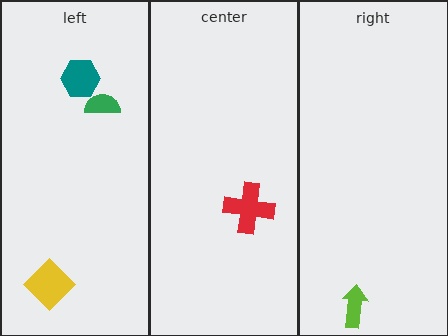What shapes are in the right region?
The lime arrow.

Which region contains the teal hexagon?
The left region.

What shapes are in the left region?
The teal hexagon, the green semicircle, the yellow diamond.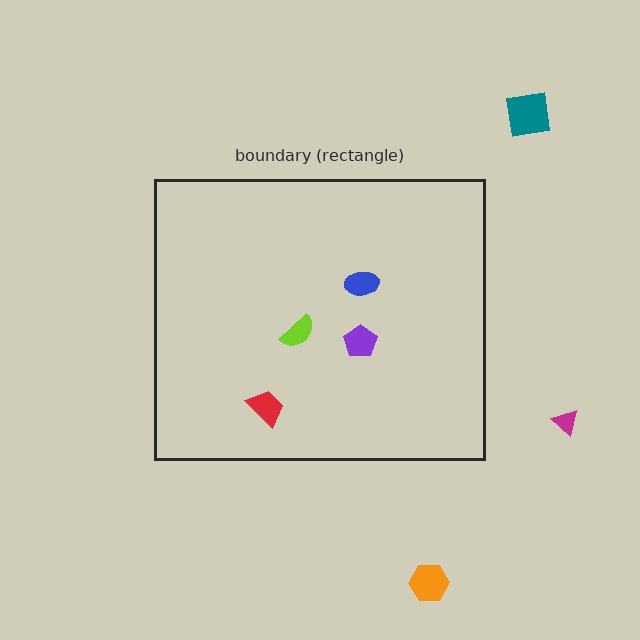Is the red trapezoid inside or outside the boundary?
Inside.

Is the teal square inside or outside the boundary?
Outside.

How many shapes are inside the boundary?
4 inside, 3 outside.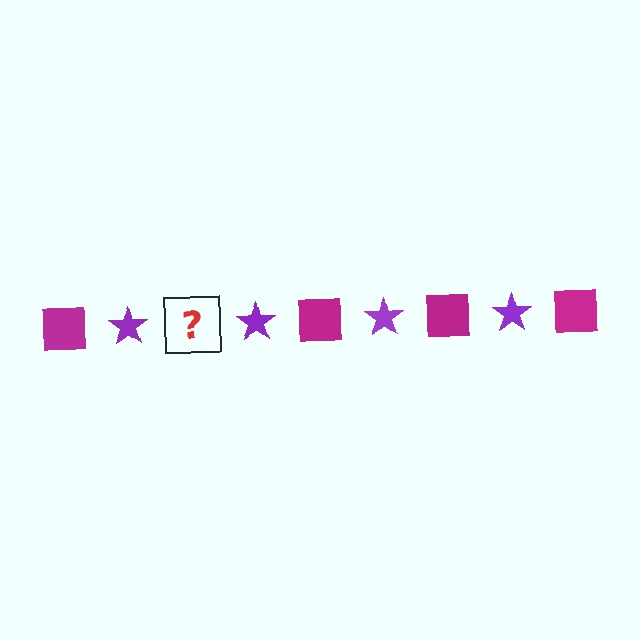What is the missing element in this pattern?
The missing element is a magenta square.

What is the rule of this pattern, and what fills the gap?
The rule is that the pattern alternates between magenta square and purple star. The gap should be filled with a magenta square.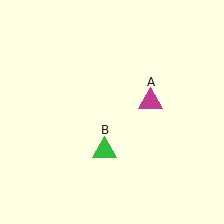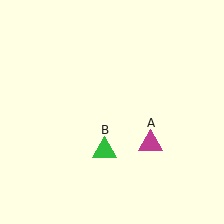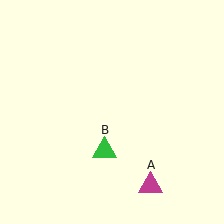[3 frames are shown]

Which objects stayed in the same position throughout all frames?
Green triangle (object B) remained stationary.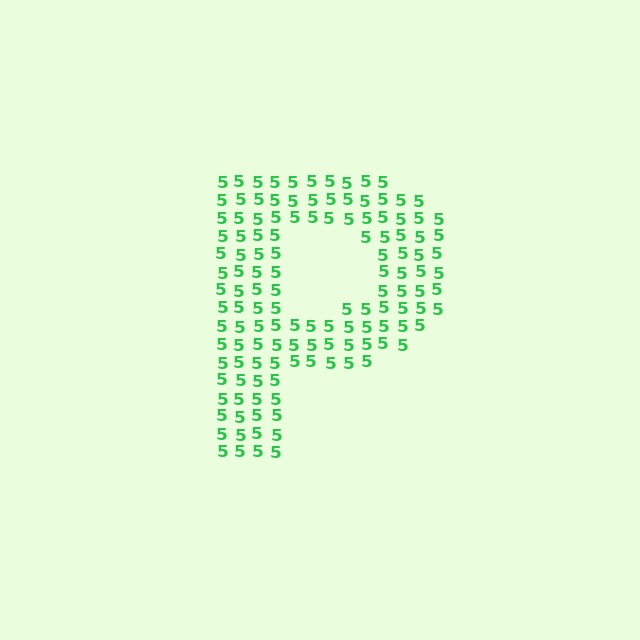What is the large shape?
The large shape is the letter P.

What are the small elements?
The small elements are digit 5's.